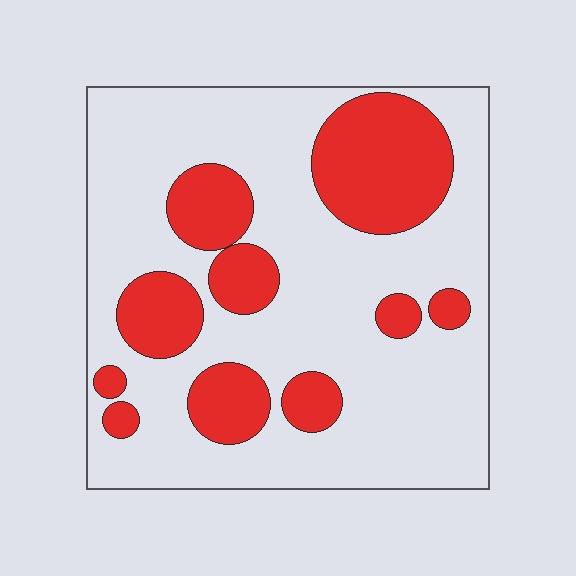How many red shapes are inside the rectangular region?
10.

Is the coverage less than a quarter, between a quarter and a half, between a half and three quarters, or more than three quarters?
Between a quarter and a half.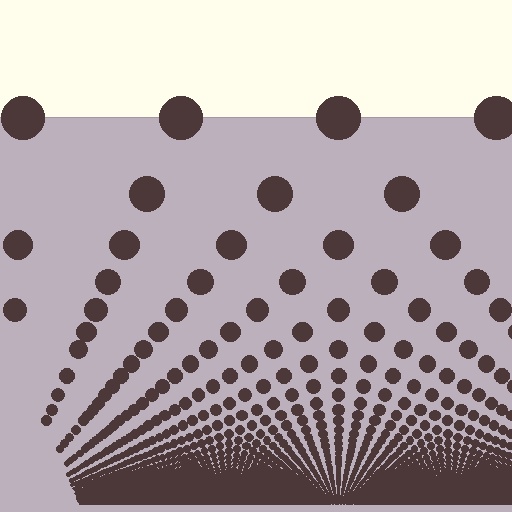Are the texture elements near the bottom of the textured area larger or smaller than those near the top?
Smaller. The gradient is inverted — elements near the bottom are smaller and denser.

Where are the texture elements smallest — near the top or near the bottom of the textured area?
Near the bottom.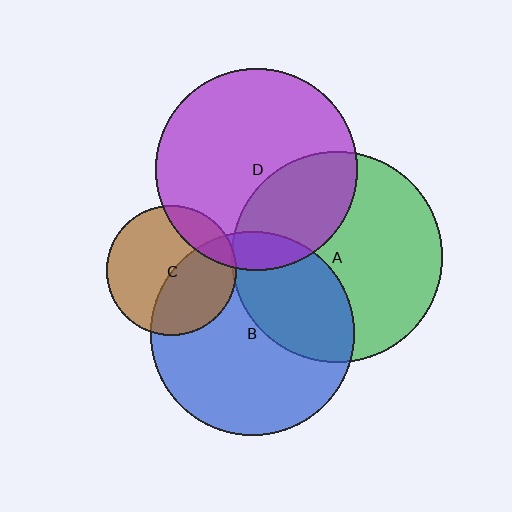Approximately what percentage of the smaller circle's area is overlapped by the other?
Approximately 5%.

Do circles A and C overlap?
Yes.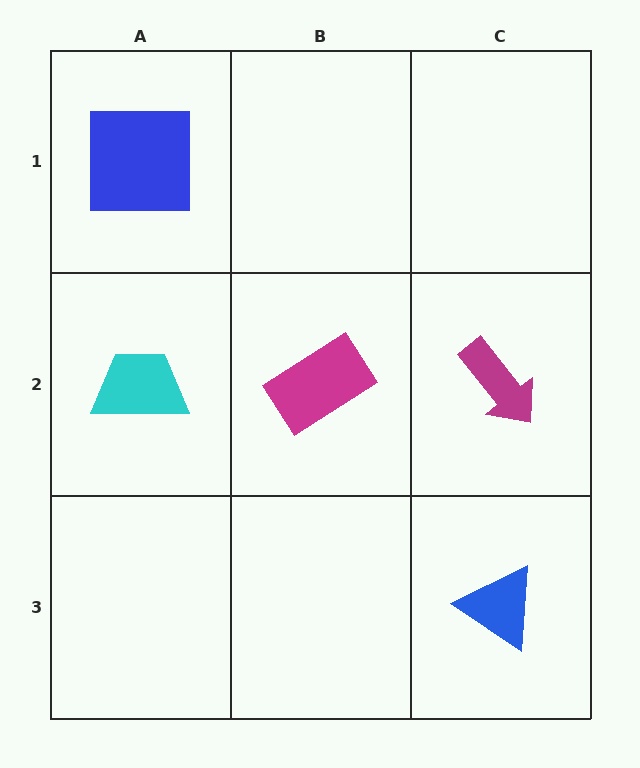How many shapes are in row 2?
3 shapes.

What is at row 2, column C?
A magenta arrow.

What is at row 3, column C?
A blue triangle.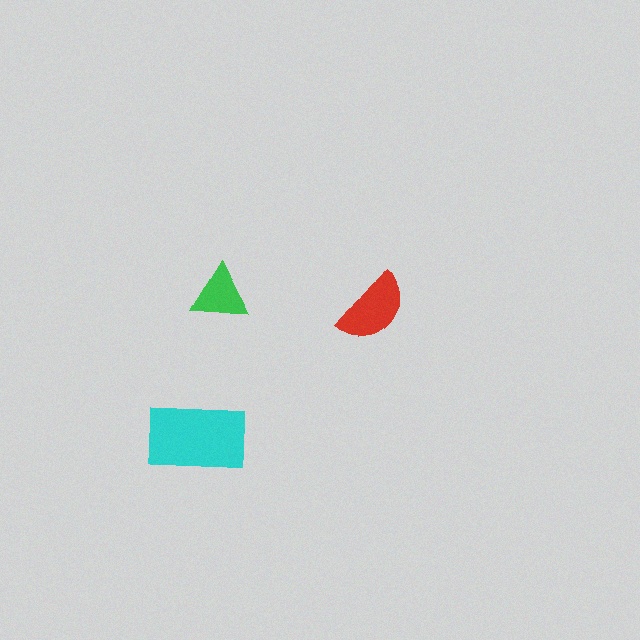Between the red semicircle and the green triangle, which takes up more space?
The red semicircle.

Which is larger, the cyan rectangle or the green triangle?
The cyan rectangle.